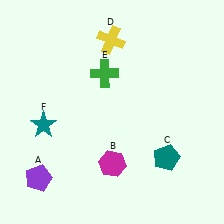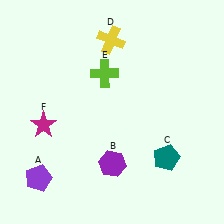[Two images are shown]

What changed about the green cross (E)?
In Image 1, E is green. In Image 2, it changed to lime.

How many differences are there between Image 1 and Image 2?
There are 3 differences between the two images.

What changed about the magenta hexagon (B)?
In Image 1, B is magenta. In Image 2, it changed to purple.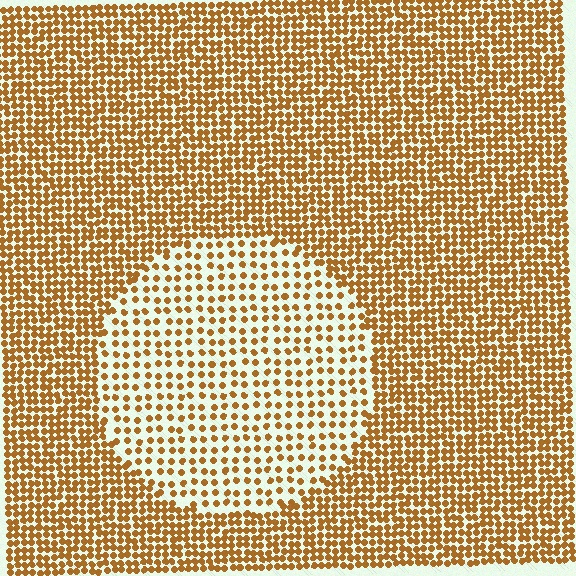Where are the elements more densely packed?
The elements are more densely packed outside the circle boundary.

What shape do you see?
I see a circle.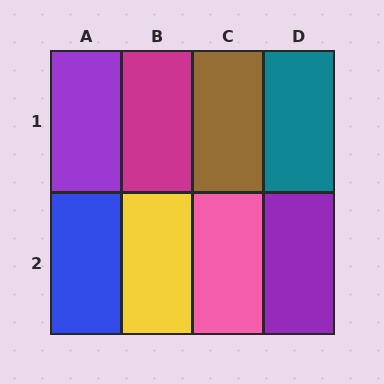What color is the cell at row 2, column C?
Pink.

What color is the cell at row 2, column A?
Blue.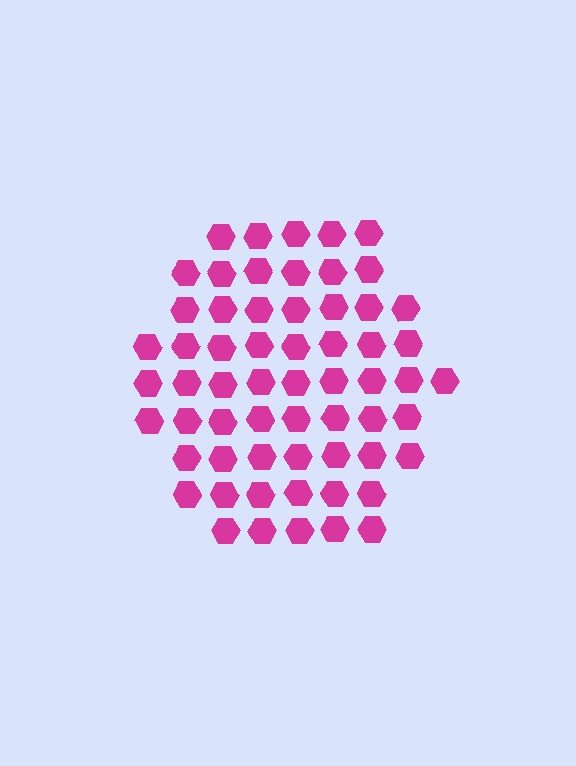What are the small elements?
The small elements are hexagons.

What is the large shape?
The large shape is a hexagon.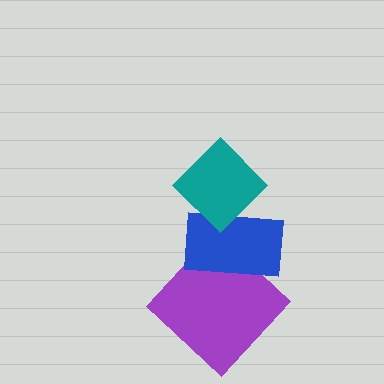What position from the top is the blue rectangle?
The blue rectangle is 2nd from the top.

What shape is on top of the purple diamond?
The blue rectangle is on top of the purple diamond.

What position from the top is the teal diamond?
The teal diamond is 1st from the top.